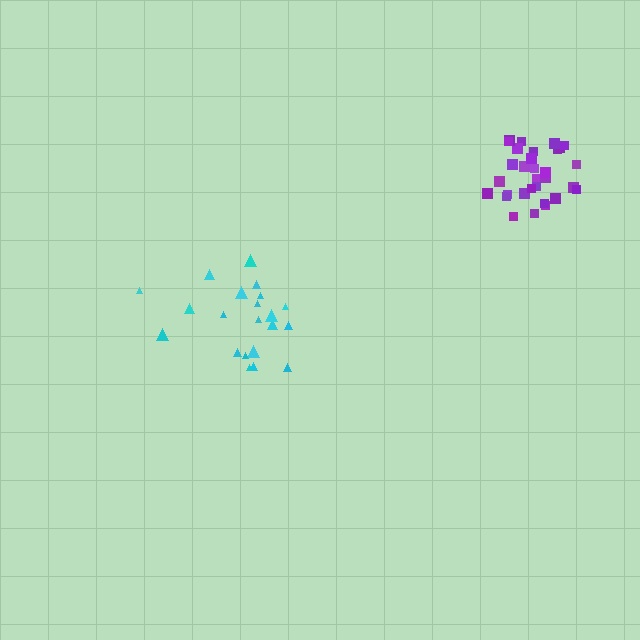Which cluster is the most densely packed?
Purple.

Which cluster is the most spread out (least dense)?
Cyan.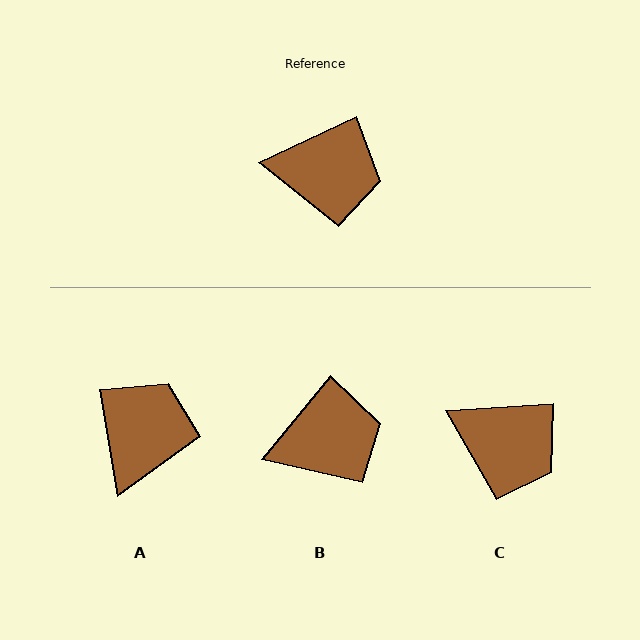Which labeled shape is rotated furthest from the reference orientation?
A, about 74 degrees away.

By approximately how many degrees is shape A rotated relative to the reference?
Approximately 74 degrees counter-clockwise.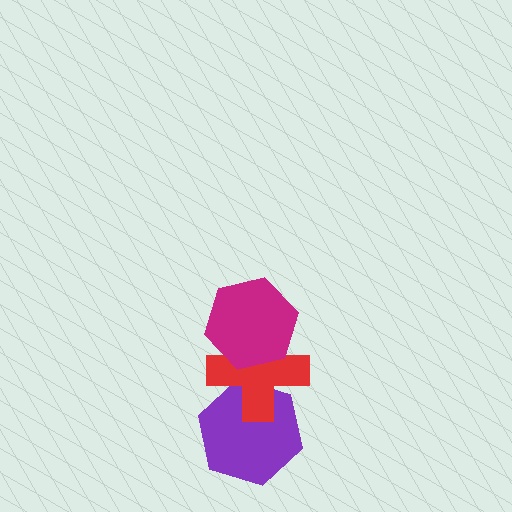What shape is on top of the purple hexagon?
The red cross is on top of the purple hexagon.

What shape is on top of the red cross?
The magenta hexagon is on top of the red cross.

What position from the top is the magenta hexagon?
The magenta hexagon is 1st from the top.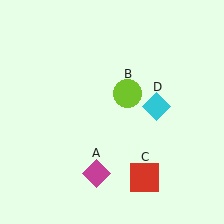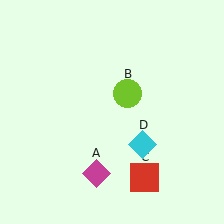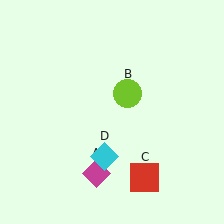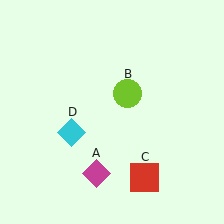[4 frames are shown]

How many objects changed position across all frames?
1 object changed position: cyan diamond (object D).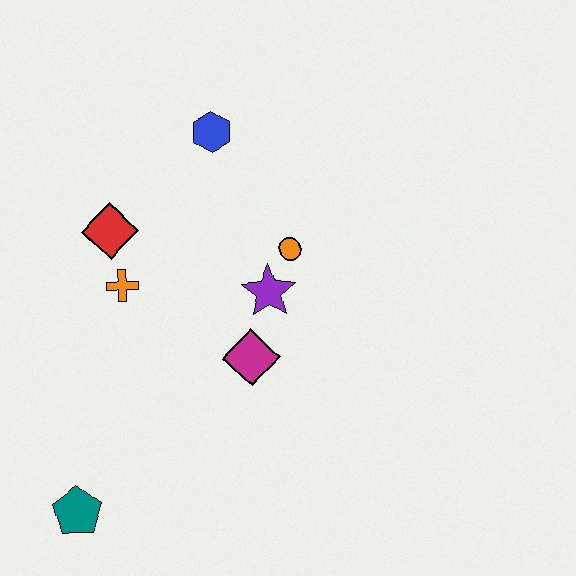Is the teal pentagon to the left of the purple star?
Yes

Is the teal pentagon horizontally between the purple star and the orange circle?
No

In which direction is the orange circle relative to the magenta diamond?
The orange circle is above the magenta diamond.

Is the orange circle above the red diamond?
No